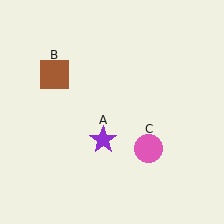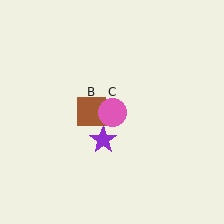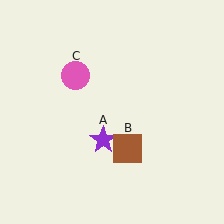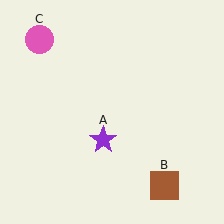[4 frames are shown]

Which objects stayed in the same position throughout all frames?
Purple star (object A) remained stationary.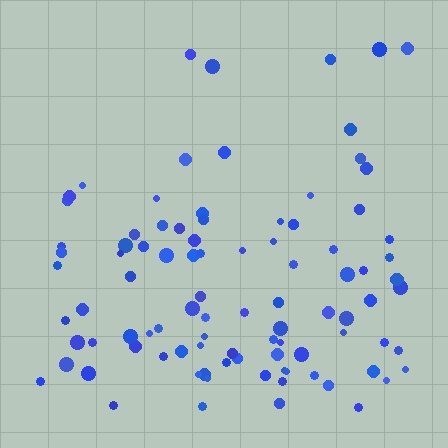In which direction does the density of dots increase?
From top to bottom, with the bottom side densest.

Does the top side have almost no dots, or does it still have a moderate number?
Still a moderate number, just noticeably fewer than the bottom.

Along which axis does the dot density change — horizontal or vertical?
Vertical.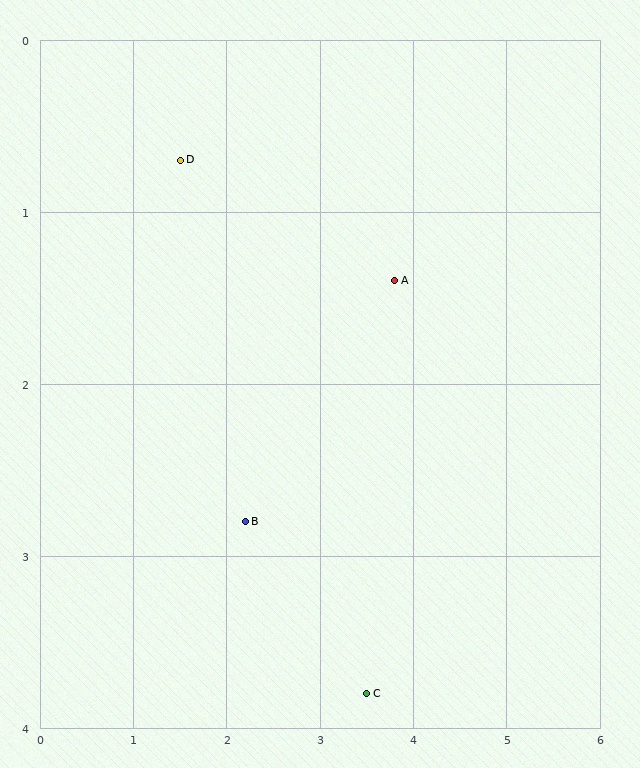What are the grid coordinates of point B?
Point B is at approximately (2.2, 2.8).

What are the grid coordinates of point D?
Point D is at approximately (1.5, 0.7).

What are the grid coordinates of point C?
Point C is at approximately (3.5, 3.8).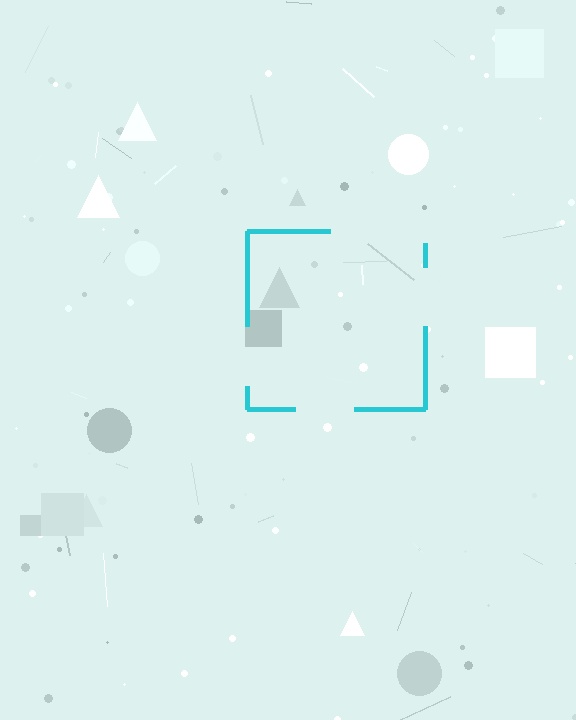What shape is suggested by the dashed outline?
The dashed outline suggests a square.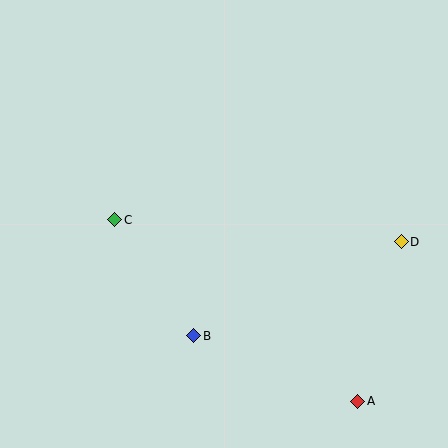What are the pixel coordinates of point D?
Point D is at (401, 242).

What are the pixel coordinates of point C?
Point C is at (115, 220).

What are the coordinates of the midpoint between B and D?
The midpoint between B and D is at (297, 289).